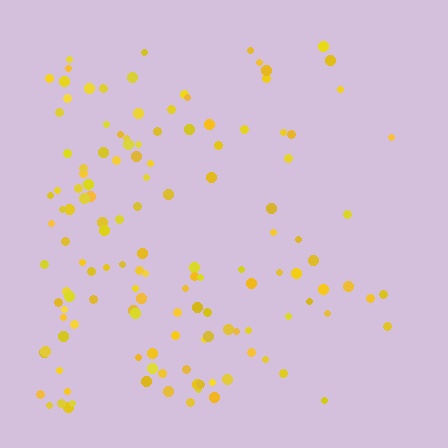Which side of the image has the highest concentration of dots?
The left.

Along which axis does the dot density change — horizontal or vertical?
Horizontal.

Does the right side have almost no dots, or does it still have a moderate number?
Still a moderate number, just noticeably fewer than the left.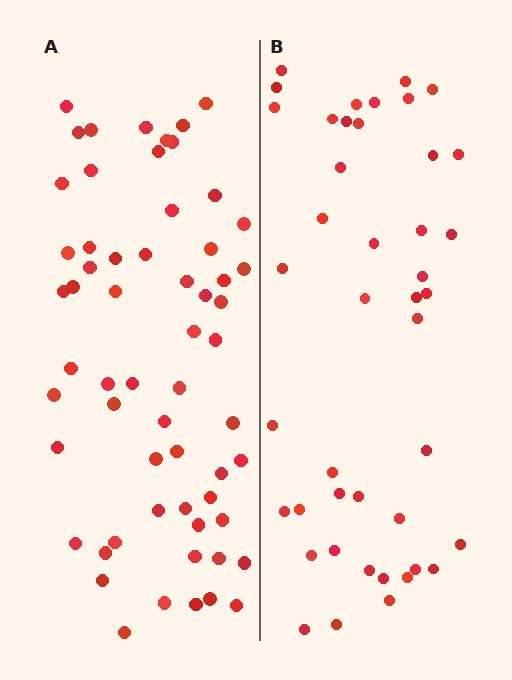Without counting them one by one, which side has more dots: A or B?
Region A (the left region) has more dots.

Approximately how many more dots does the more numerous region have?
Region A has approximately 15 more dots than region B.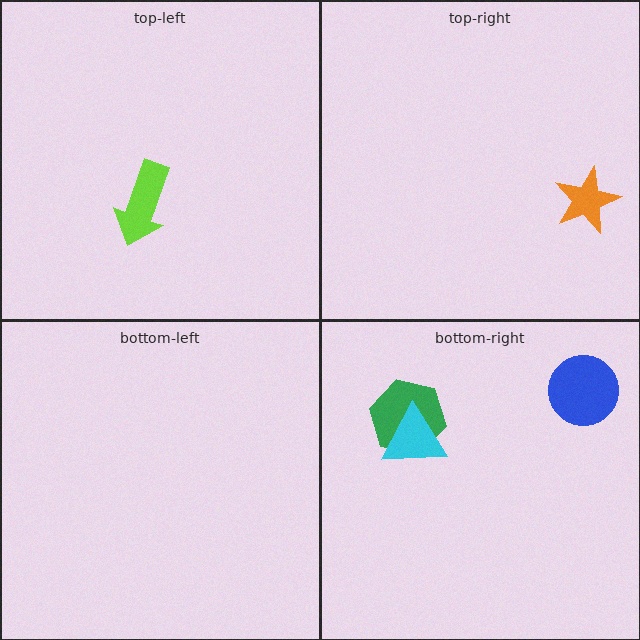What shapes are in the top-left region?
The lime arrow.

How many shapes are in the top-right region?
1.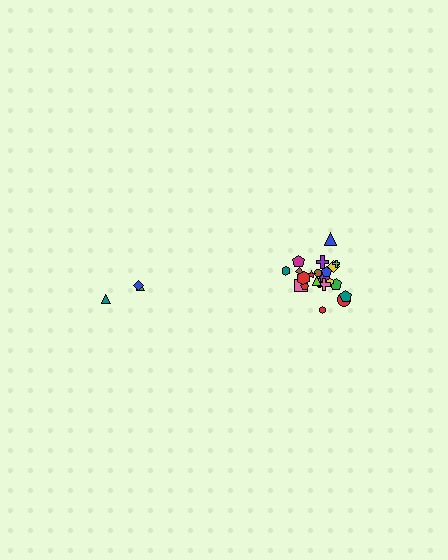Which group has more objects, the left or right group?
The right group.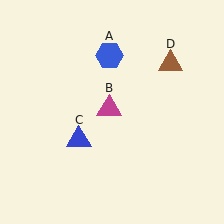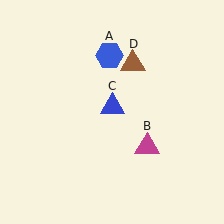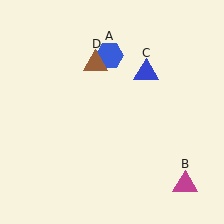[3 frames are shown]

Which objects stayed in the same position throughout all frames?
Blue hexagon (object A) remained stationary.